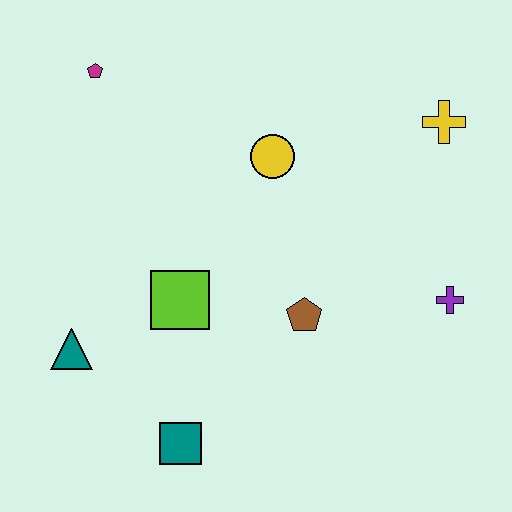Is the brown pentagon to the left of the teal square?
No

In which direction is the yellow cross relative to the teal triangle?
The yellow cross is to the right of the teal triangle.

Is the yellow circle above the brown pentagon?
Yes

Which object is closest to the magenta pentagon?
The yellow circle is closest to the magenta pentagon.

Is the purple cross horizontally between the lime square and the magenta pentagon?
No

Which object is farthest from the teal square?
The yellow cross is farthest from the teal square.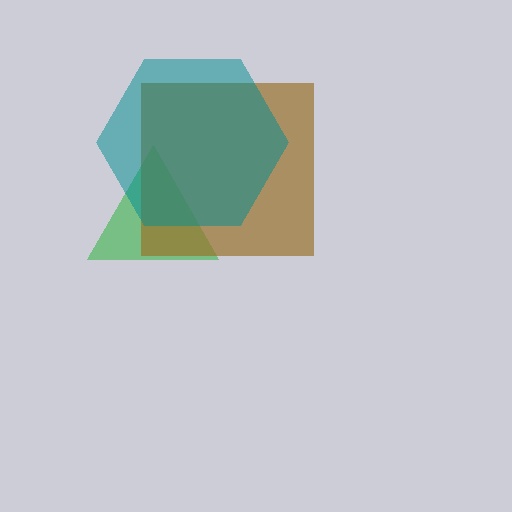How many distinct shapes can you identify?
There are 3 distinct shapes: a green triangle, a brown square, a teal hexagon.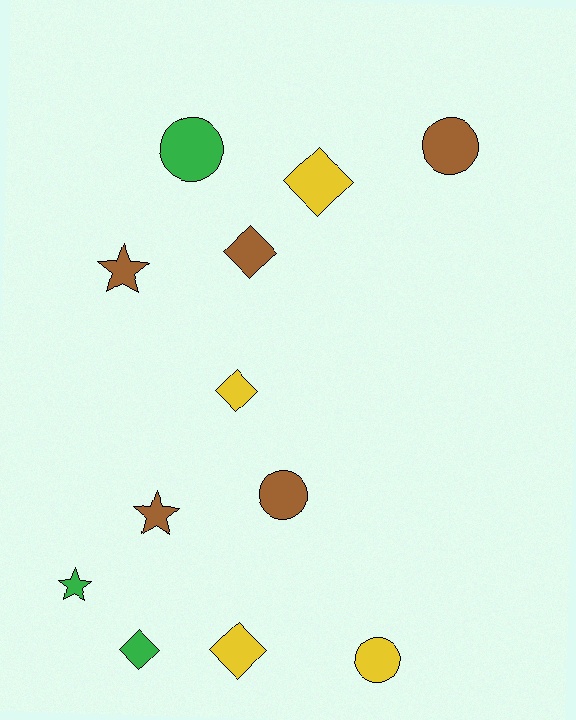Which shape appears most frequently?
Diamond, with 5 objects.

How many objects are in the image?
There are 12 objects.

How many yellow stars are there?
There are no yellow stars.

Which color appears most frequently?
Brown, with 5 objects.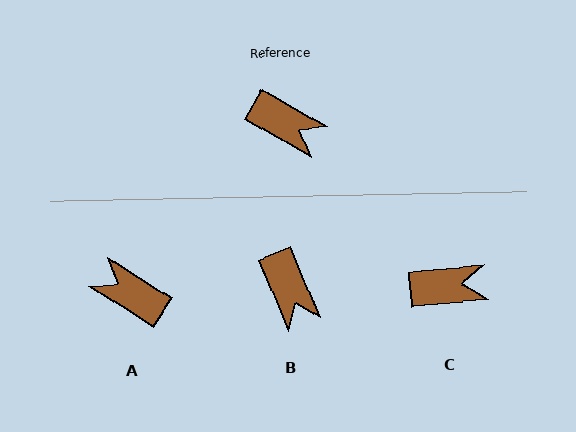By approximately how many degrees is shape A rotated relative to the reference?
Approximately 176 degrees counter-clockwise.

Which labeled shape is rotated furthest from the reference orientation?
A, about 176 degrees away.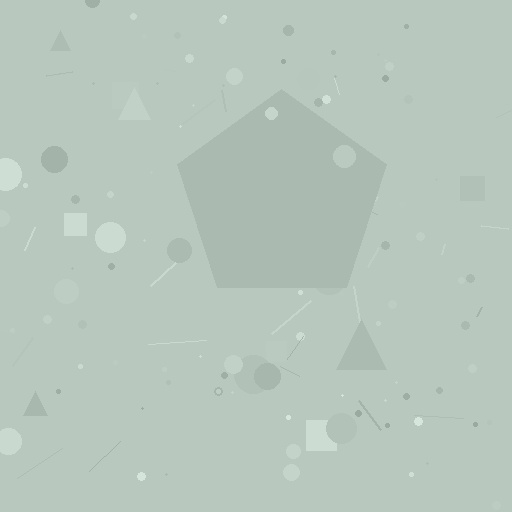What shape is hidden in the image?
A pentagon is hidden in the image.